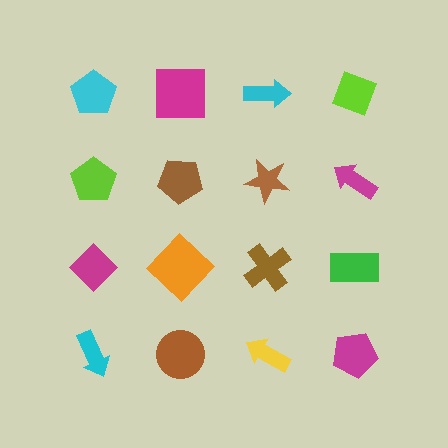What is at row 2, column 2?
A brown pentagon.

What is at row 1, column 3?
A cyan arrow.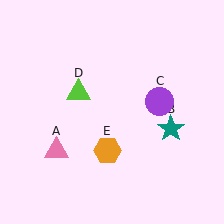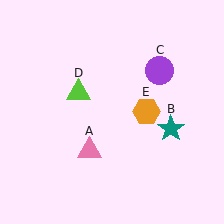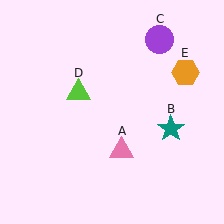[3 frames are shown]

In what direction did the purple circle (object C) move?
The purple circle (object C) moved up.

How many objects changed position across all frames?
3 objects changed position: pink triangle (object A), purple circle (object C), orange hexagon (object E).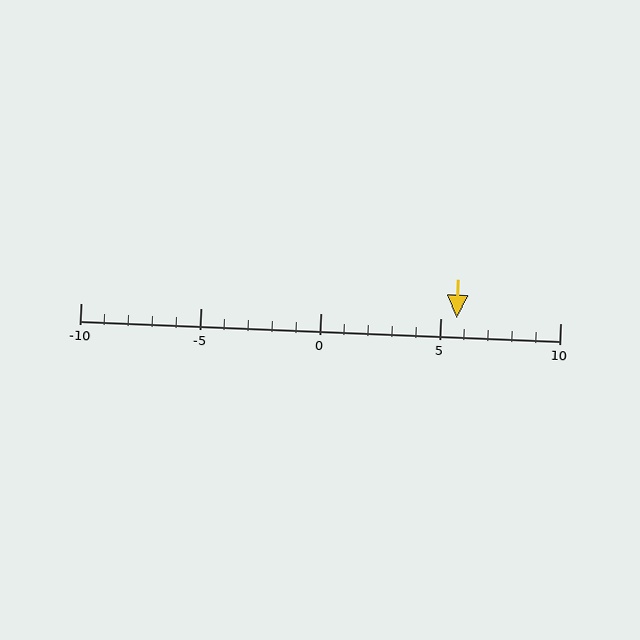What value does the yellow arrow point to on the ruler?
The yellow arrow points to approximately 6.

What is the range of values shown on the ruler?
The ruler shows values from -10 to 10.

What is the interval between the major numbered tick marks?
The major tick marks are spaced 5 units apart.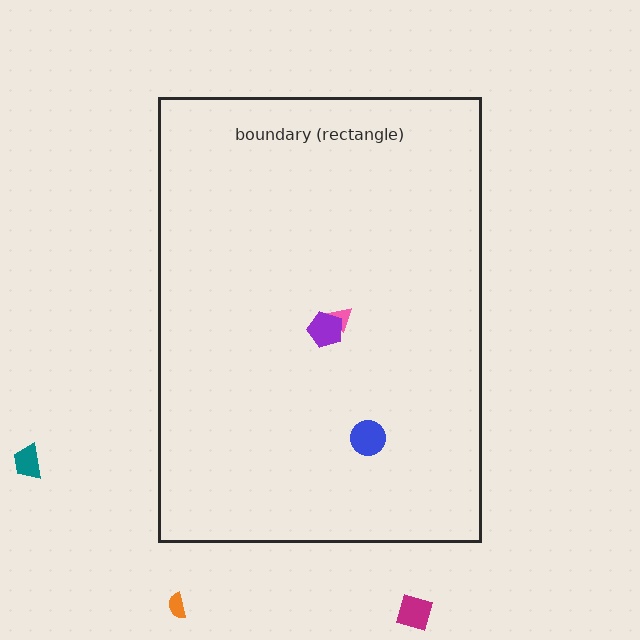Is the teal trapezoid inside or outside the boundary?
Outside.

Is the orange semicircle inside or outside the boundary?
Outside.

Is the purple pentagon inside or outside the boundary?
Inside.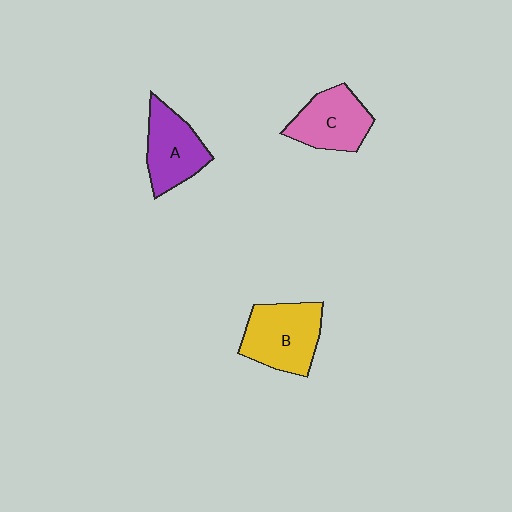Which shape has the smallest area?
Shape C (pink).